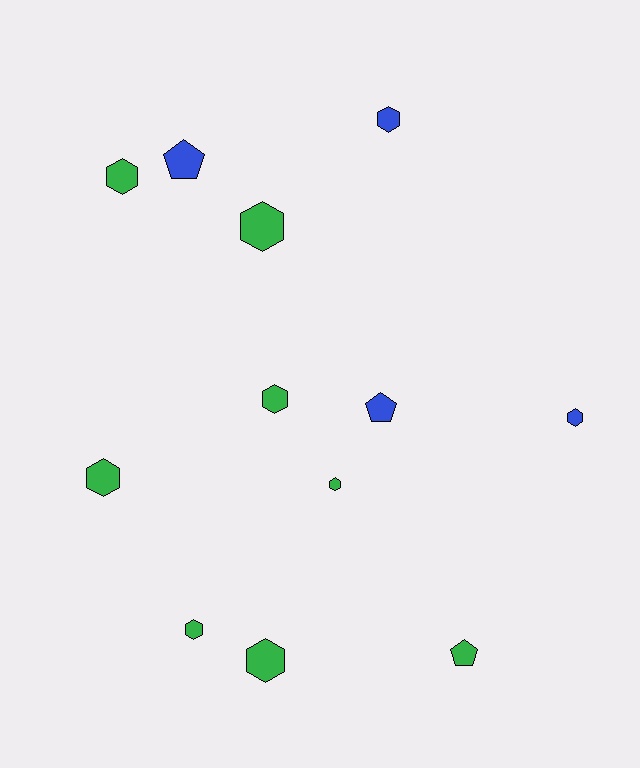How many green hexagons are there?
There are 7 green hexagons.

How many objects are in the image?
There are 12 objects.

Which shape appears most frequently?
Hexagon, with 9 objects.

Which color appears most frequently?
Green, with 8 objects.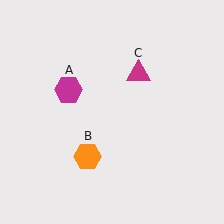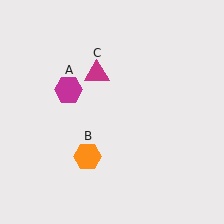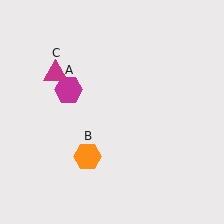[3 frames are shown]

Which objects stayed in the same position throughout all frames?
Magenta hexagon (object A) and orange hexagon (object B) remained stationary.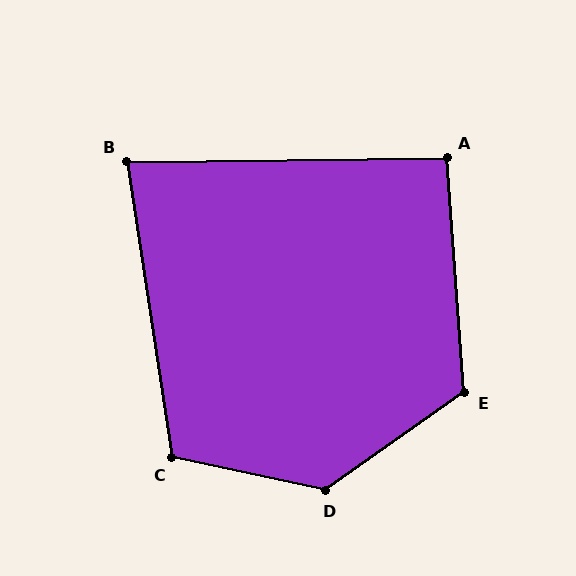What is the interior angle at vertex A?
Approximately 94 degrees (approximately right).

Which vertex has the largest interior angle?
D, at approximately 133 degrees.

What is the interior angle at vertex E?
Approximately 121 degrees (obtuse).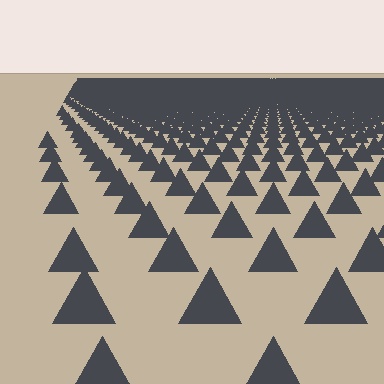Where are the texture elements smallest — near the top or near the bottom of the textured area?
Near the top.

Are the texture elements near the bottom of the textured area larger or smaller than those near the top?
Larger. Near the bottom, elements are closer to the viewer and appear at a bigger on-screen size.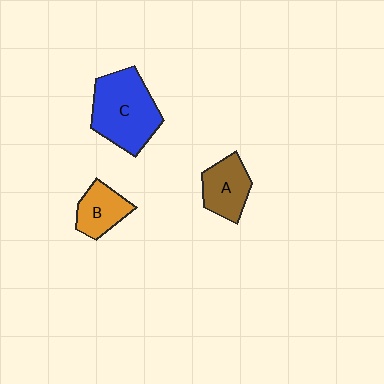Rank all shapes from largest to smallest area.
From largest to smallest: C (blue), A (brown), B (orange).